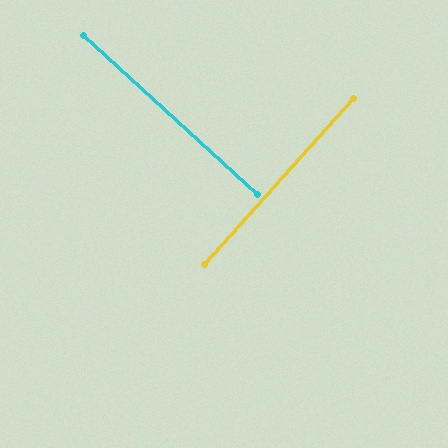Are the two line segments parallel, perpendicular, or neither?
Perpendicular — they meet at approximately 90°.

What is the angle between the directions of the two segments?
Approximately 90 degrees.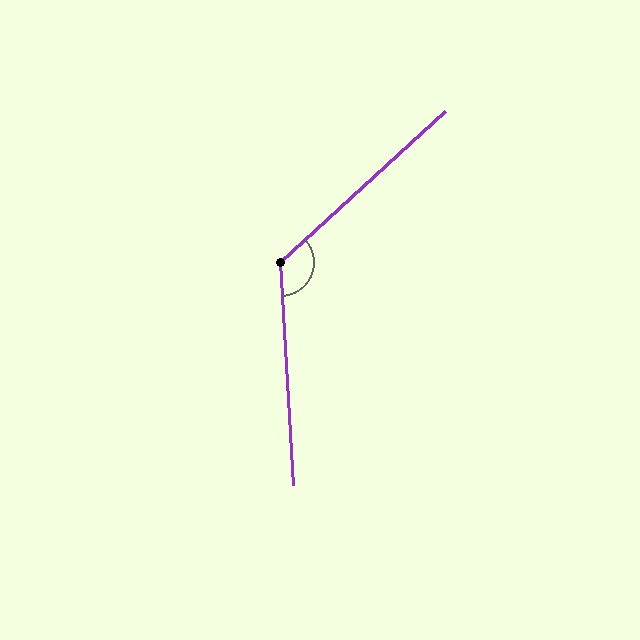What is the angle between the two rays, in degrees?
Approximately 129 degrees.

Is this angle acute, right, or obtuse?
It is obtuse.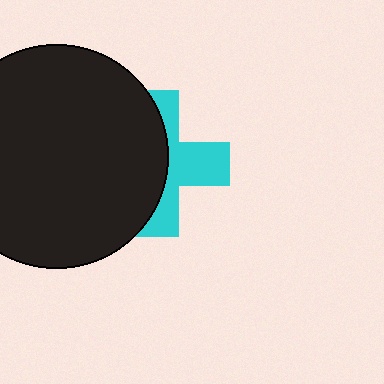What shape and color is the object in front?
The object in front is a black circle.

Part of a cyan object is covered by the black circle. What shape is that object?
It is a cross.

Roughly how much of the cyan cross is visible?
About half of it is visible (roughly 46%).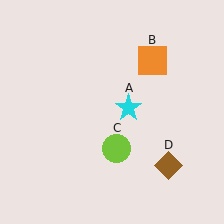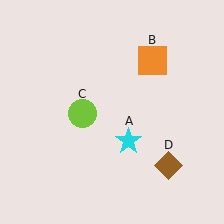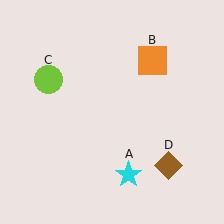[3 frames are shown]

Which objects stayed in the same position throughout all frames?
Orange square (object B) and brown diamond (object D) remained stationary.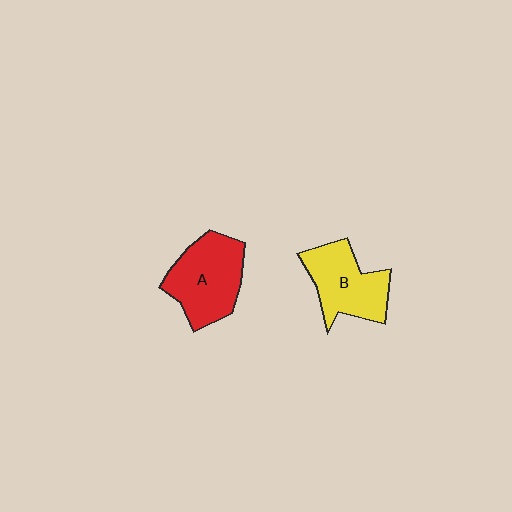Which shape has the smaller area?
Shape B (yellow).